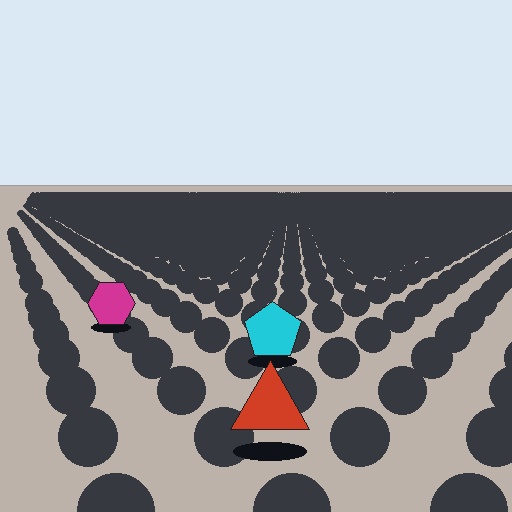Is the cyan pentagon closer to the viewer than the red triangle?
No. The red triangle is closer — you can tell from the texture gradient: the ground texture is coarser near it.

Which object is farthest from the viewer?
The magenta hexagon is farthest from the viewer. It appears smaller and the ground texture around it is denser.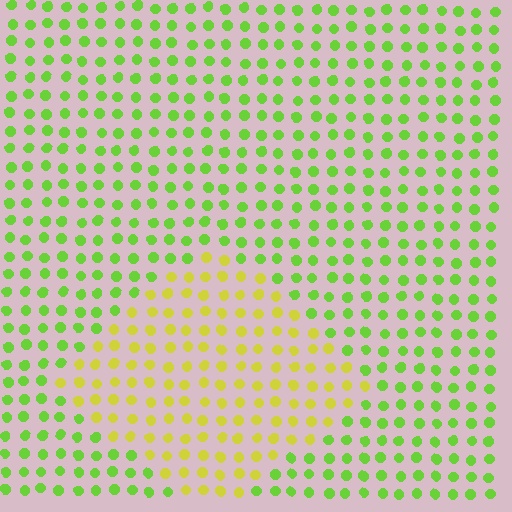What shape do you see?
I see a diamond.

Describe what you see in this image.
The image is filled with small lime elements in a uniform arrangement. A diamond-shaped region is visible where the elements are tinted to a slightly different hue, forming a subtle color boundary.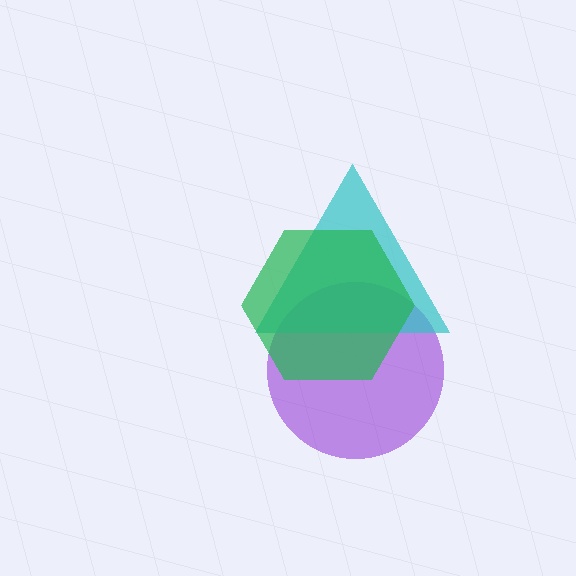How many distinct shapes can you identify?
There are 3 distinct shapes: a purple circle, a cyan triangle, a green hexagon.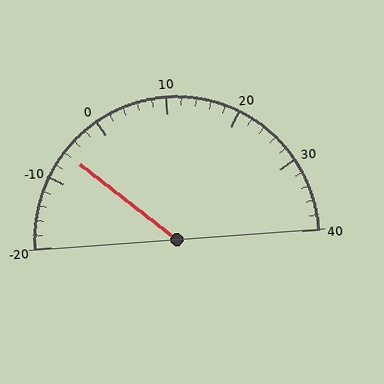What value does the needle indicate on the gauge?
The needle indicates approximately -6.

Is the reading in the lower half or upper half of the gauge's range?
The reading is in the lower half of the range (-20 to 40).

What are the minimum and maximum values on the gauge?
The gauge ranges from -20 to 40.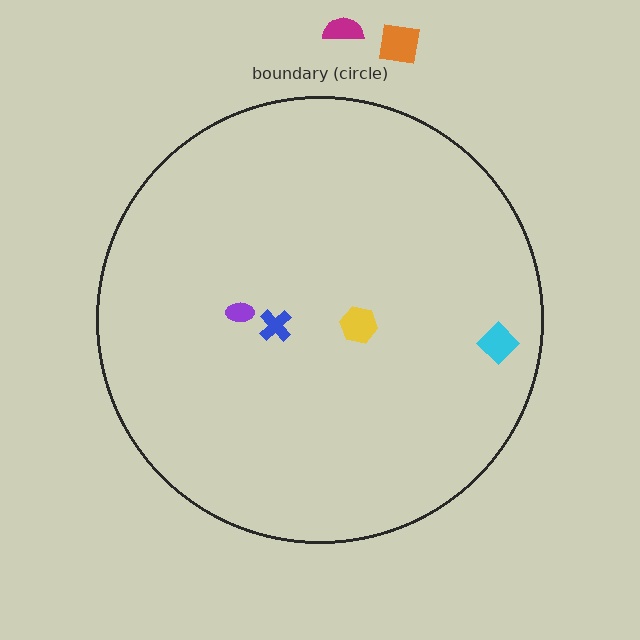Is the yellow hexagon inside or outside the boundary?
Inside.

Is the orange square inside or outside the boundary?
Outside.